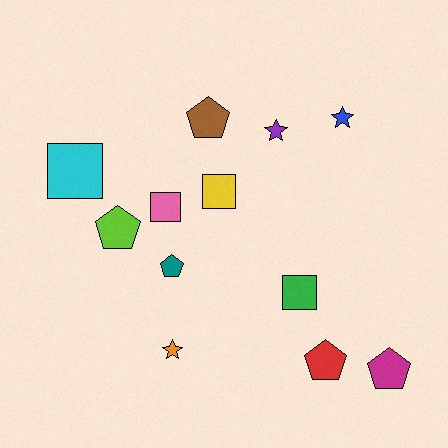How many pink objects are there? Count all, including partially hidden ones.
There is 1 pink object.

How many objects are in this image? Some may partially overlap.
There are 12 objects.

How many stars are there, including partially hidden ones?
There are 3 stars.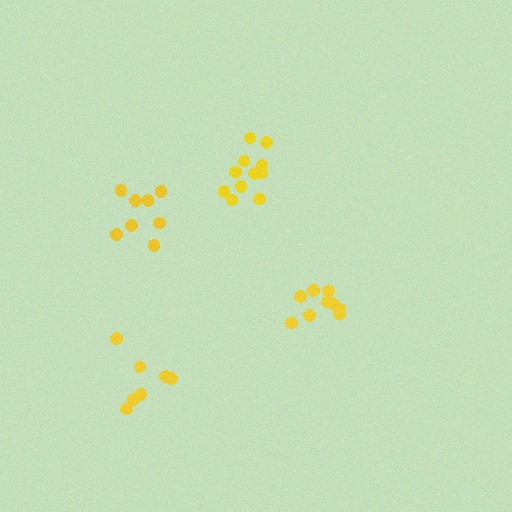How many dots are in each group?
Group 1: 8 dots, Group 2: 9 dots, Group 3: 7 dots, Group 4: 11 dots (35 total).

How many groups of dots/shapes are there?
There are 4 groups.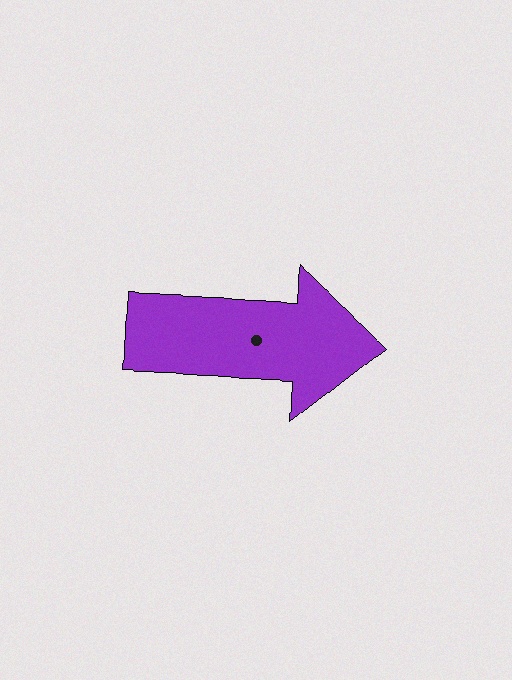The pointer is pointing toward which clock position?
Roughly 3 o'clock.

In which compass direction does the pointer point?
East.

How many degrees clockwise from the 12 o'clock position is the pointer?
Approximately 93 degrees.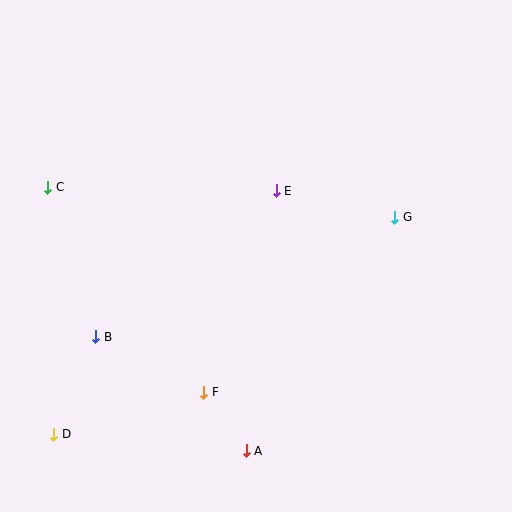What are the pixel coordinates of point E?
Point E is at (276, 191).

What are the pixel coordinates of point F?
Point F is at (204, 392).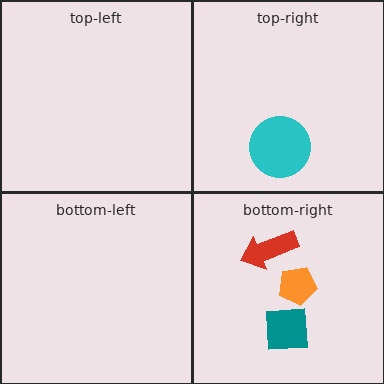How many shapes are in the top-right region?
1.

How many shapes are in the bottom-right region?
3.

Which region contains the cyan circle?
The top-right region.